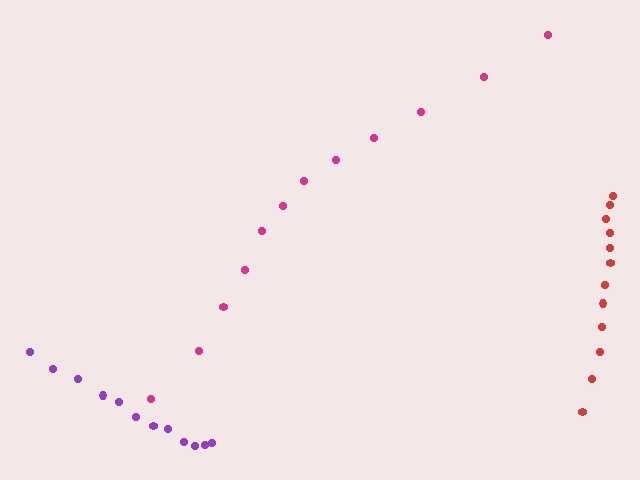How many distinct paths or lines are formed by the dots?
There are 3 distinct paths.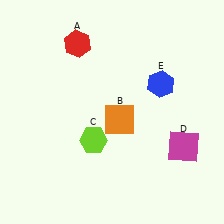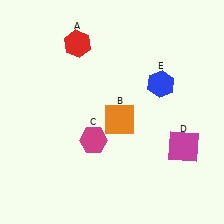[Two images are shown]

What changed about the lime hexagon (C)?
In Image 1, C is lime. In Image 2, it changed to magenta.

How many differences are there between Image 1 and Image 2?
There is 1 difference between the two images.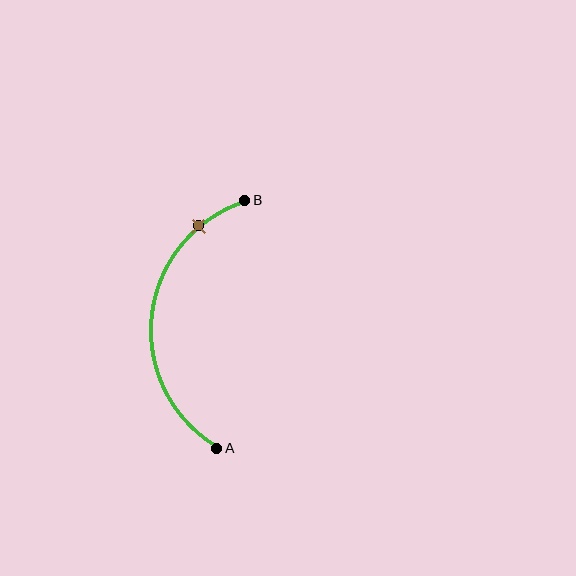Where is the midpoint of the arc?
The arc midpoint is the point on the curve farthest from the straight line joining A and B. It sits to the left of that line.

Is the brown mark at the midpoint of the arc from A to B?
No. The brown mark lies on the arc but is closer to endpoint B. The arc midpoint would be at the point on the curve equidistant along the arc from both A and B.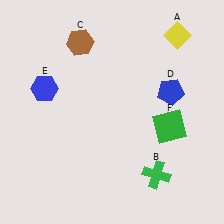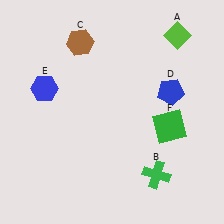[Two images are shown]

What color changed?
The diamond (A) changed from yellow in Image 1 to lime in Image 2.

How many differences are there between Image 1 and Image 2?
There is 1 difference between the two images.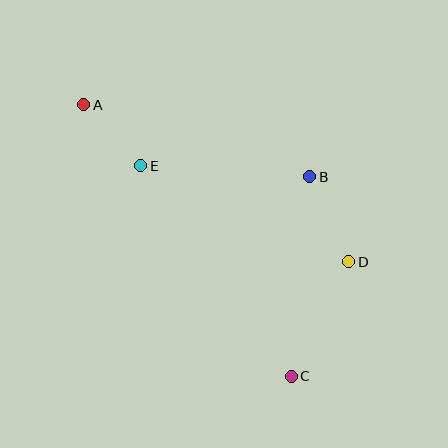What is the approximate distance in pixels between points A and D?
The distance between A and D is approximately 308 pixels.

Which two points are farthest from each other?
Points A and C are farthest from each other.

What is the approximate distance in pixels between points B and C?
The distance between B and C is approximately 200 pixels.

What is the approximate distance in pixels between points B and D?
The distance between B and D is approximately 94 pixels.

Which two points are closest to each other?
Points A and E are closest to each other.